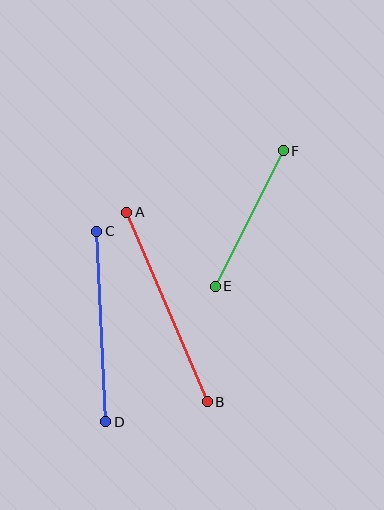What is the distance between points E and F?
The distance is approximately 152 pixels.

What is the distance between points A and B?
The distance is approximately 206 pixels.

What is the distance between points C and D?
The distance is approximately 191 pixels.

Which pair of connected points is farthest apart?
Points A and B are farthest apart.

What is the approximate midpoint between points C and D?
The midpoint is at approximately (101, 327) pixels.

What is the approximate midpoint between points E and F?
The midpoint is at approximately (249, 218) pixels.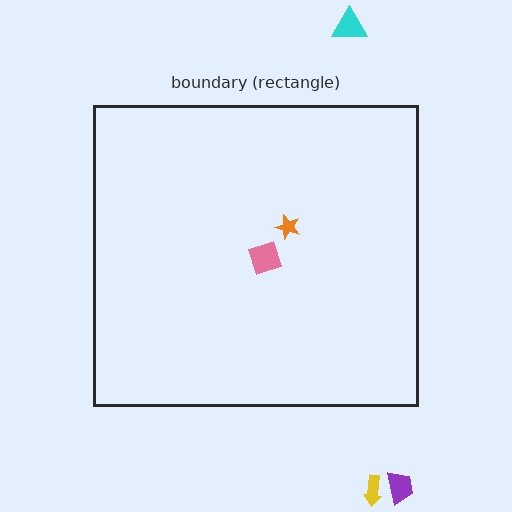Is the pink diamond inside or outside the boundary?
Inside.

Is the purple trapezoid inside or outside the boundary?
Outside.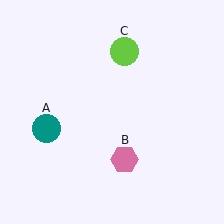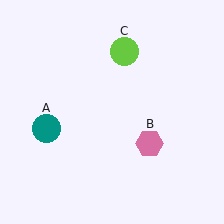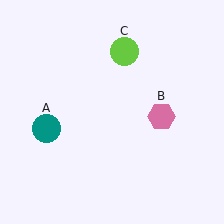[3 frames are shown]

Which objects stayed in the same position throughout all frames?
Teal circle (object A) and lime circle (object C) remained stationary.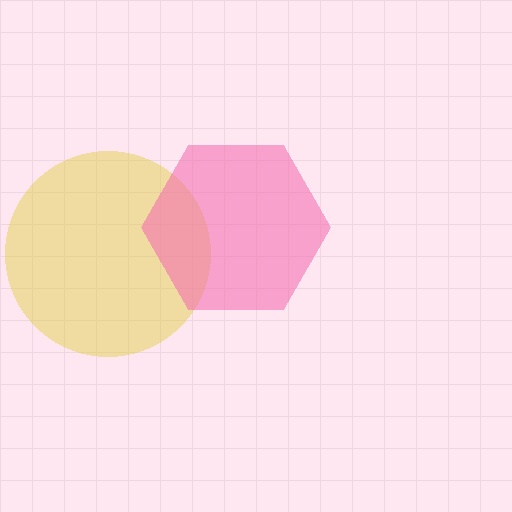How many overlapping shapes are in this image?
There are 2 overlapping shapes in the image.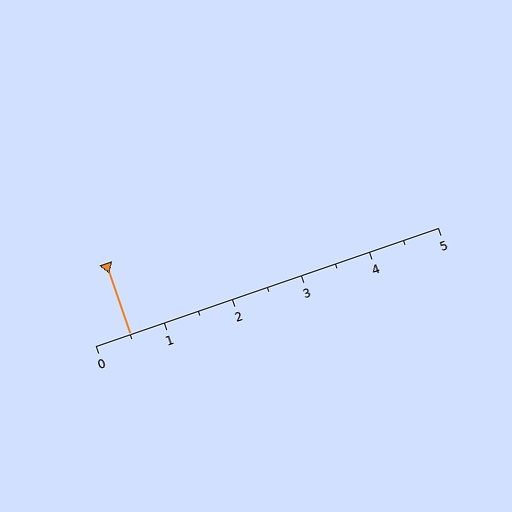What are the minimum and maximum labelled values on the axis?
The axis runs from 0 to 5.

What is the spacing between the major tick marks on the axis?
The major ticks are spaced 1 apart.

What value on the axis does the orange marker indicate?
The marker indicates approximately 0.5.